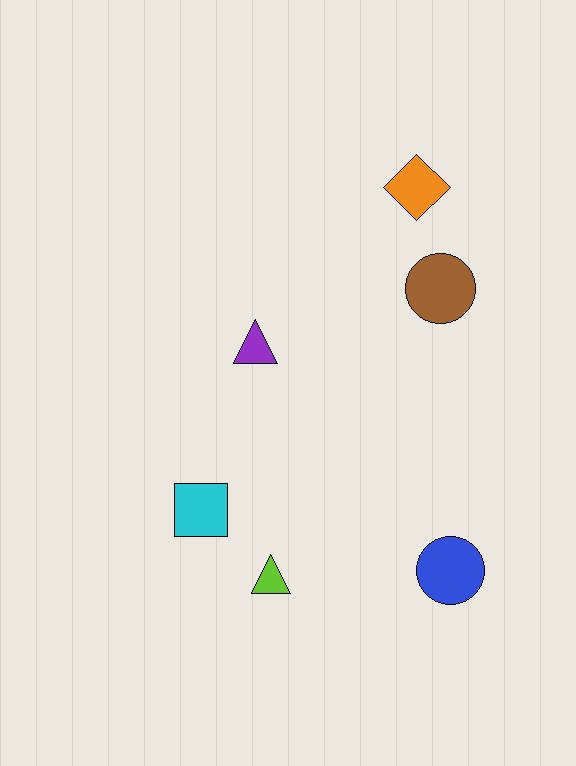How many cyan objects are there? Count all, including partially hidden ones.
There is 1 cyan object.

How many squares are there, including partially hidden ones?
There is 1 square.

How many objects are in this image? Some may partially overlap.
There are 6 objects.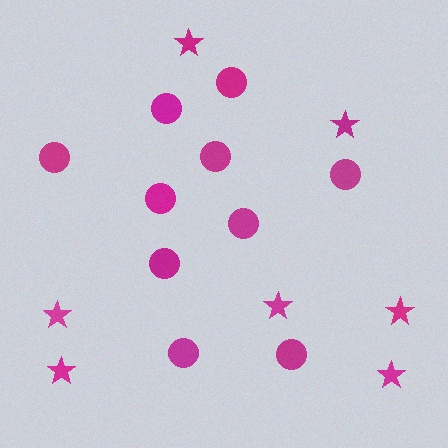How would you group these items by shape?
There are 2 groups: one group of circles (10) and one group of stars (7).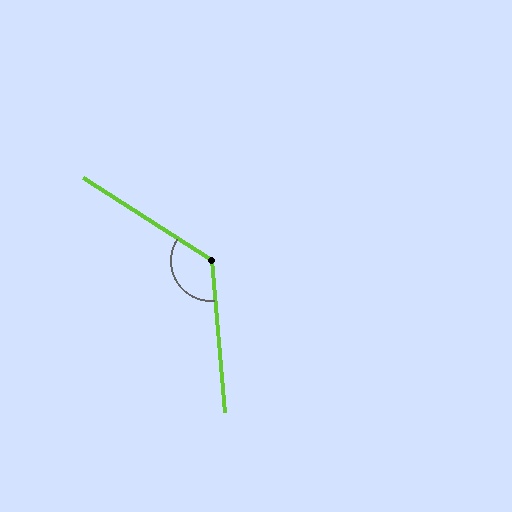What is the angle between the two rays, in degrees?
Approximately 128 degrees.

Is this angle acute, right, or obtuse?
It is obtuse.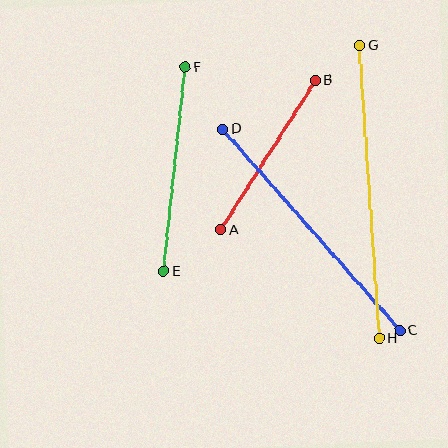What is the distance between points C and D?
The distance is approximately 268 pixels.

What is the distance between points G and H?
The distance is approximately 294 pixels.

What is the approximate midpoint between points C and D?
The midpoint is at approximately (311, 230) pixels.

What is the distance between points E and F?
The distance is approximately 205 pixels.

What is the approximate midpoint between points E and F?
The midpoint is at approximately (174, 169) pixels.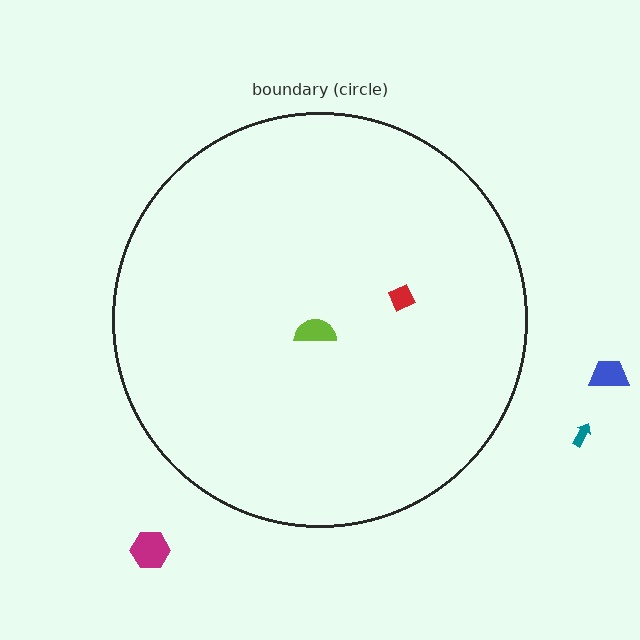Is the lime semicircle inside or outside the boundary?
Inside.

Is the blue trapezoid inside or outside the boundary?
Outside.